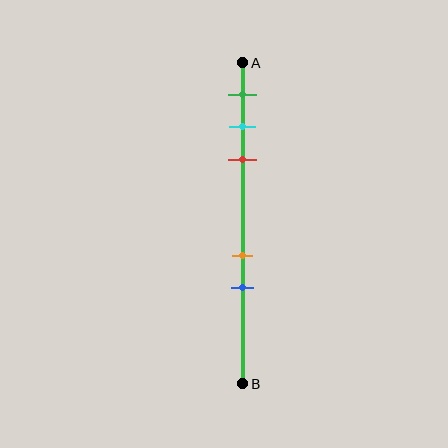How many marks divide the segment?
There are 5 marks dividing the segment.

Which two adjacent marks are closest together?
The cyan and red marks are the closest adjacent pair.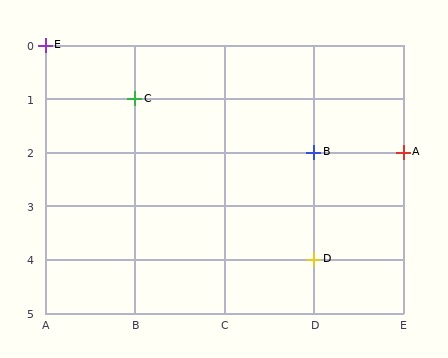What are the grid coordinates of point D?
Point D is at grid coordinates (D, 4).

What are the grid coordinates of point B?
Point B is at grid coordinates (D, 2).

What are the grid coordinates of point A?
Point A is at grid coordinates (E, 2).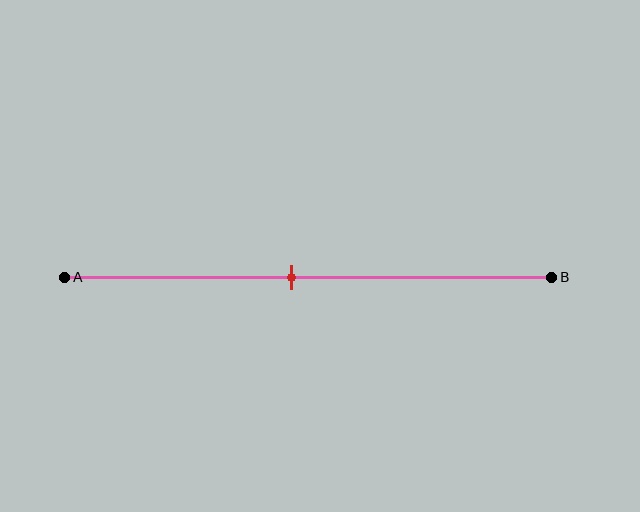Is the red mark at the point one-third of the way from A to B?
No, the mark is at about 45% from A, not at the 33% one-third point.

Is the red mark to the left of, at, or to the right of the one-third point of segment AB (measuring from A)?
The red mark is to the right of the one-third point of segment AB.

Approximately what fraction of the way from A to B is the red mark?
The red mark is approximately 45% of the way from A to B.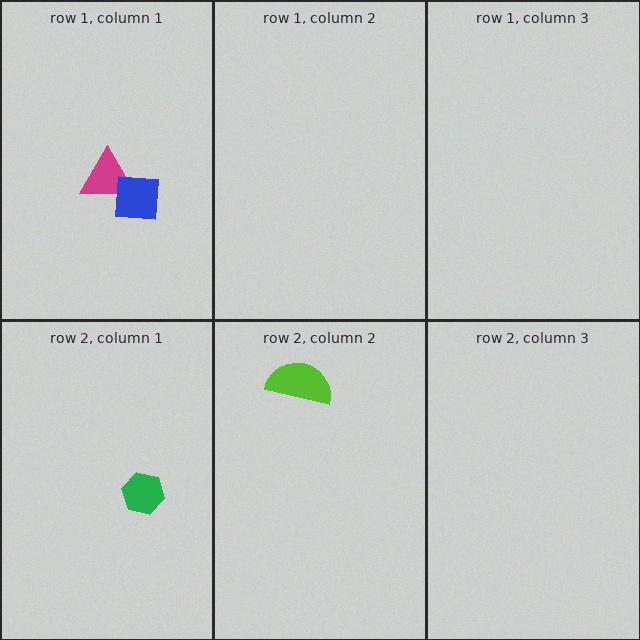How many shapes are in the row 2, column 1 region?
1.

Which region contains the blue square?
The row 1, column 1 region.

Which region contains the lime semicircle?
The row 2, column 2 region.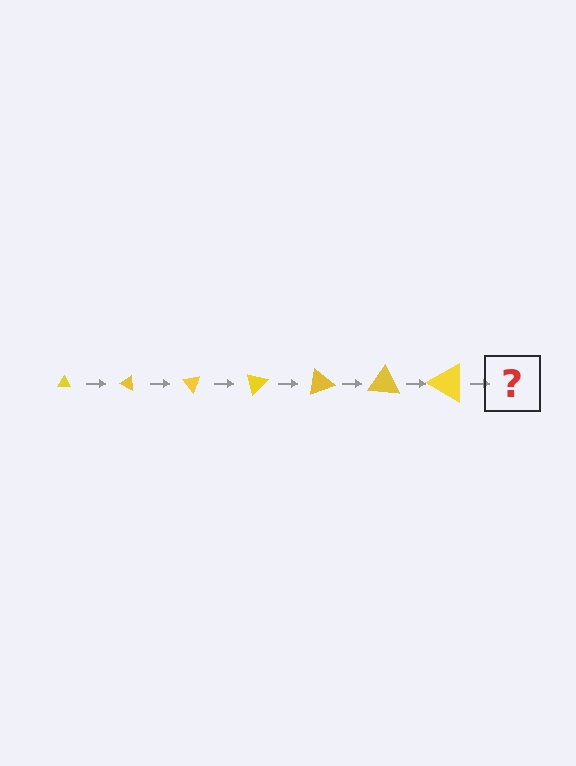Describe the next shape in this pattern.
It should be a triangle, larger than the previous one and rotated 175 degrees from the start.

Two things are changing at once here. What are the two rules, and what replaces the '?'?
The two rules are that the triangle grows larger each step and it rotates 25 degrees each step. The '?' should be a triangle, larger than the previous one and rotated 175 degrees from the start.